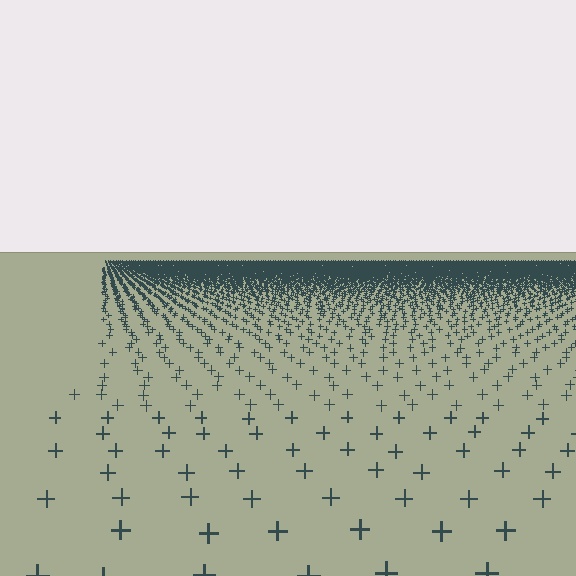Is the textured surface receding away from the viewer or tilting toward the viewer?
The surface is receding away from the viewer. Texture elements get smaller and denser toward the top.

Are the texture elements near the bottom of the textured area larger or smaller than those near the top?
Larger. Near the bottom, elements are closer to the viewer and appear at a bigger on-screen size.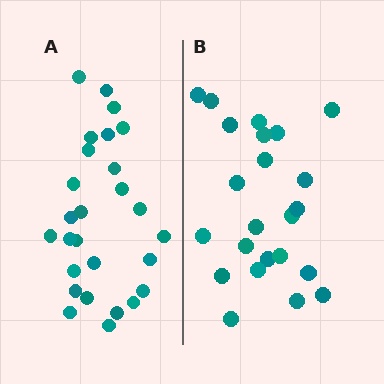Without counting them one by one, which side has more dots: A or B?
Region A (the left region) has more dots.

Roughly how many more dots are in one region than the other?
Region A has about 4 more dots than region B.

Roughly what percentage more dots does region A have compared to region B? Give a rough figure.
About 15% more.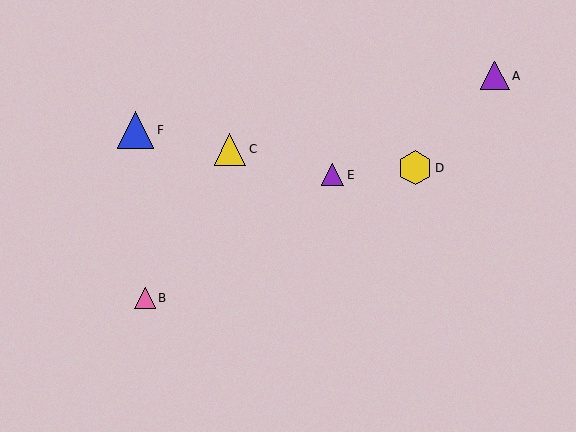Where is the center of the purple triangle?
The center of the purple triangle is at (495, 76).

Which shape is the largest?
The blue triangle (labeled F) is the largest.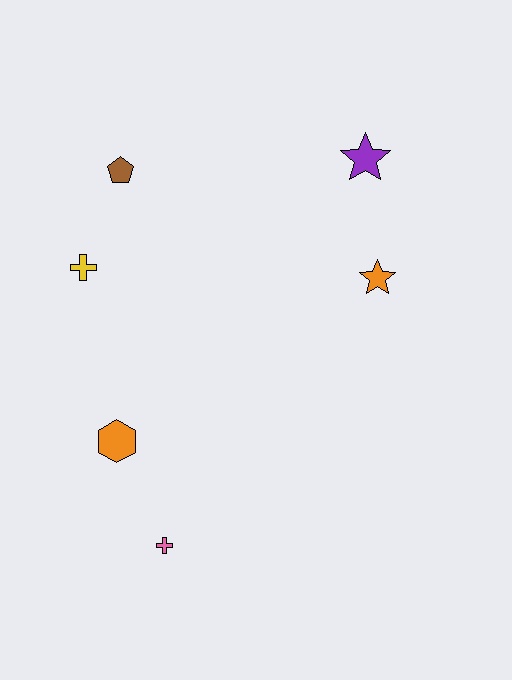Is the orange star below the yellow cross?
Yes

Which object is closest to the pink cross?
The orange hexagon is closest to the pink cross.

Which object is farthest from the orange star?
The pink cross is farthest from the orange star.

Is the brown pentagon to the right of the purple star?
No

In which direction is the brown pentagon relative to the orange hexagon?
The brown pentagon is above the orange hexagon.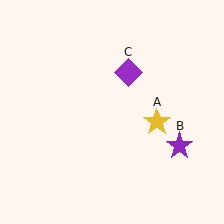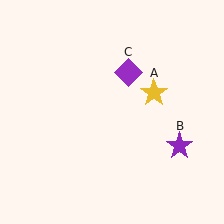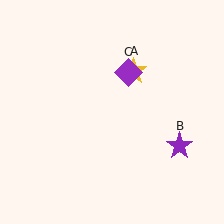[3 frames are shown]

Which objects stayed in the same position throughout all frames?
Purple star (object B) and purple diamond (object C) remained stationary.